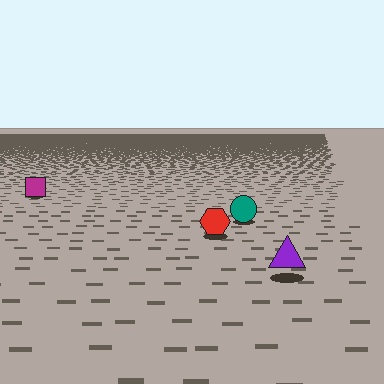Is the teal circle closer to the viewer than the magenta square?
Yes. The teal circle is closer — you can tell from the texture gradient: the ground texture is coarser near it.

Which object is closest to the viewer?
The purple triangle is closest. The texture marks near it are larger and more spread out.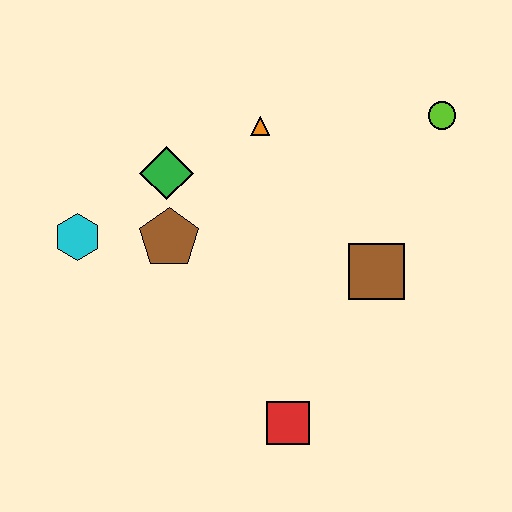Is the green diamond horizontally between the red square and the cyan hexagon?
Yes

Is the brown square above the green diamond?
No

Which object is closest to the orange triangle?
The green diamond is closest to the orange triangle.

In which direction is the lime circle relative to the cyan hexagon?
The lime circle is to the right of the cyan hexagon.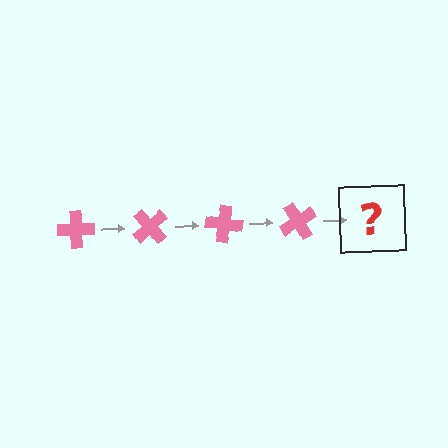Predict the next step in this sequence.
The next step is a pink cross rotated 200 degrees.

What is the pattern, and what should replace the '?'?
The pattern is that the cross rotates 50 degrees each step. The '?' should be a pink cross rotated 200 degrees.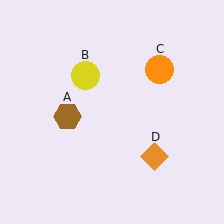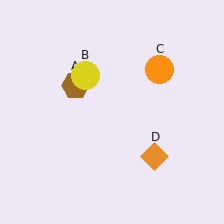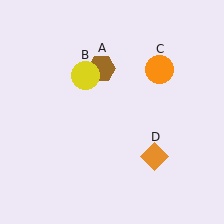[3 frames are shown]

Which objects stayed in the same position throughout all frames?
Yellow circle (object B) and orange circle (object C) and orange diamond (object D) remained stationary.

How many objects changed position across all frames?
1 object changed position: brown hexagon (object A).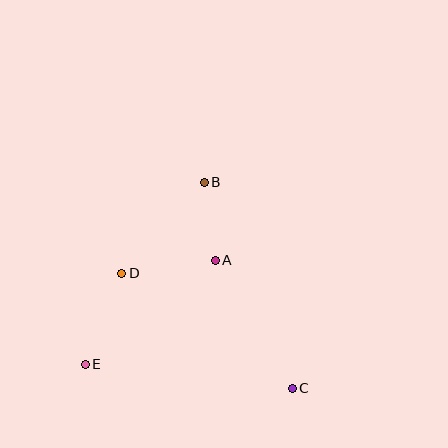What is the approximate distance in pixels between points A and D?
The distance between A and D is approximately 95 pixels.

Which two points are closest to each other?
Points A and B are closest to each other.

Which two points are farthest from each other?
Points B and C are farthest from each other.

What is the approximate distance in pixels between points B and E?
The distance between B and E is approximately 218 pixels.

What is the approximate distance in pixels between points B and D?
The distance between B and D is approximately 123 pixels.